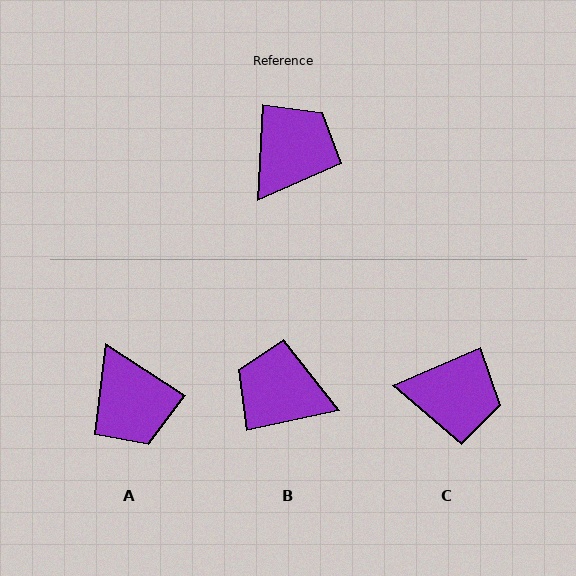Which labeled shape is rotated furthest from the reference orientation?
A, about 120 degrees away.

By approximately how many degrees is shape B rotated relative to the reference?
Approximately 105 degrees counter-clockwise.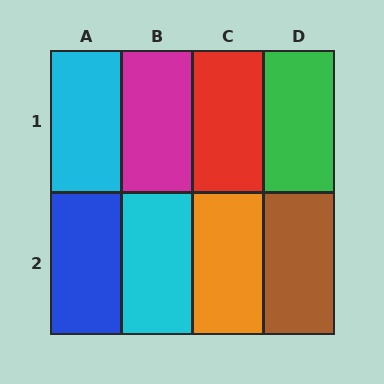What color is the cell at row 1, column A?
Cyan.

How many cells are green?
1 cell is green.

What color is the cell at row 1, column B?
Magenta.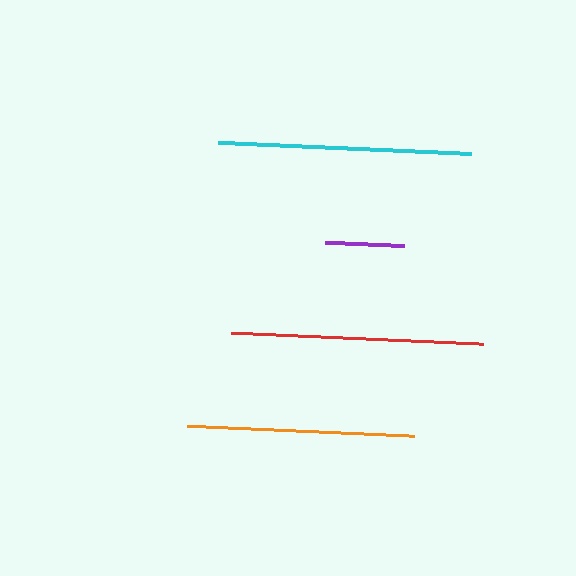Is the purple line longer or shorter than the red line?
The red line is longer than the purple line.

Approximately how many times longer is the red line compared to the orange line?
The red line is approximately 1.1 times the length of the orange line.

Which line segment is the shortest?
The purple line is the shortest at approximately 79 pixels.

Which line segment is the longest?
The cyan line is the longest at approximately 253 pixels.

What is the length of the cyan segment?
The cyan segment is approximately 253 pixels long.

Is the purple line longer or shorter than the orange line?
The orange line is longer than the purple line.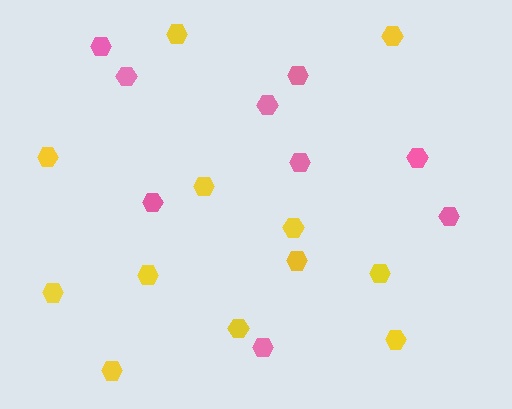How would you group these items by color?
There are 2 groups: one group of pink hexagons (9) and one group of yellow hexagons (12).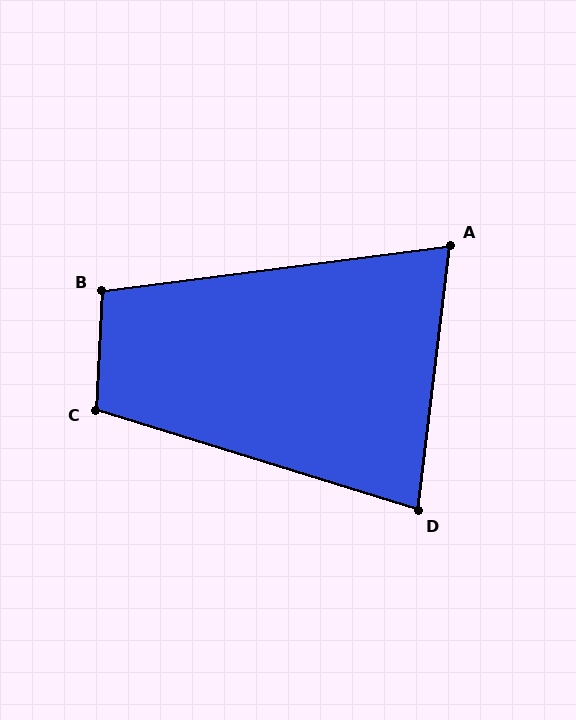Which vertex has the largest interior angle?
C, at approximately 104 degrees.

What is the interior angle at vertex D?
Approximately 80 degrees (acute).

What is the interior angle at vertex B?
Approximately 100 degrees (obtuse).